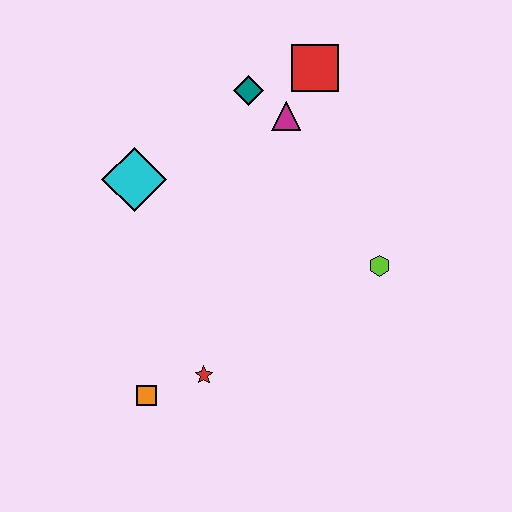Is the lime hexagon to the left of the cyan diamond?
No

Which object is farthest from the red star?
The red square is farthest from the red star.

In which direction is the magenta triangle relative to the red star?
The magenta triangle is above the red star.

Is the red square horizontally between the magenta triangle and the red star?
No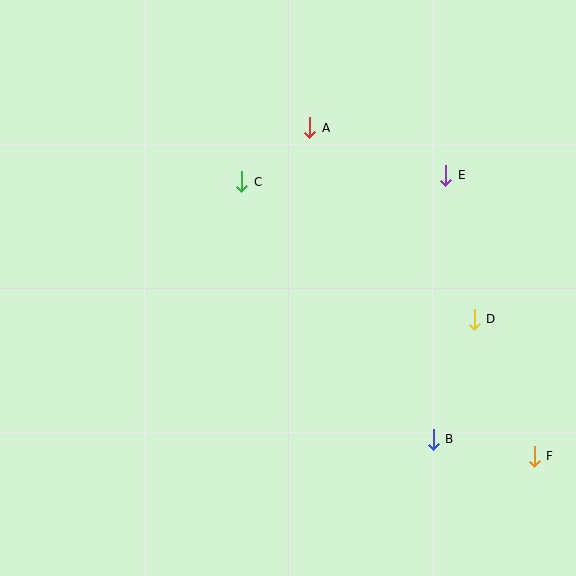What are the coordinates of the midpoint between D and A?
The midpoint between D and A is at (392, 224).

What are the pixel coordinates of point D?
Point D is at (474, 319).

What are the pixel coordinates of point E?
Point E is at (446, 175).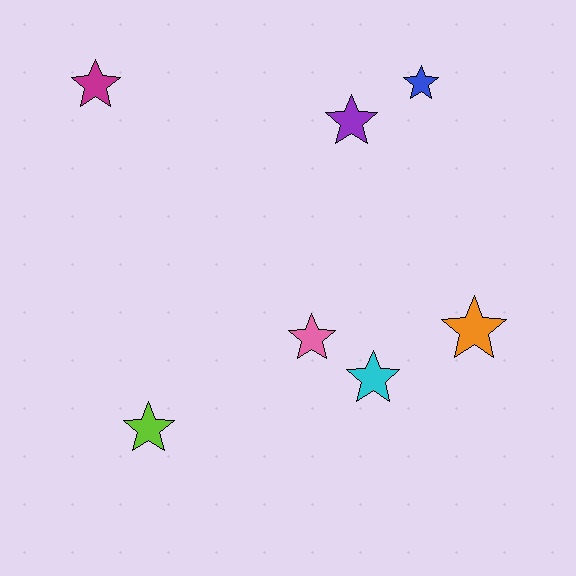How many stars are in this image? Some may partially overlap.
There are 7 stars.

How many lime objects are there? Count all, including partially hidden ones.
There is 1 lime object.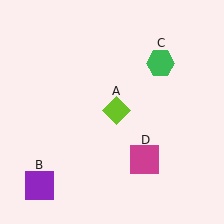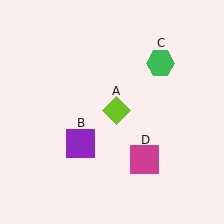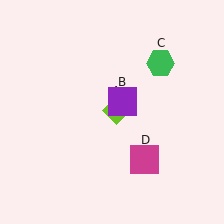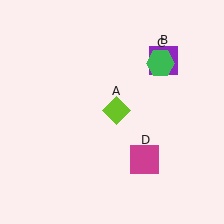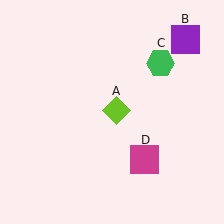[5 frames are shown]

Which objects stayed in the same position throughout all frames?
Lime diamond (object A) and green hexagon (object C) and magenta square (object D) remained stationary.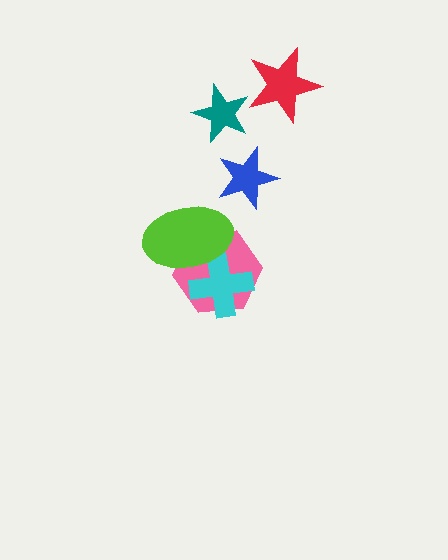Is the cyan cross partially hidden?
Yes, it is partially covered by another shape.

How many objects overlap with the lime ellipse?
2 objects overlap with the lime ellipse.